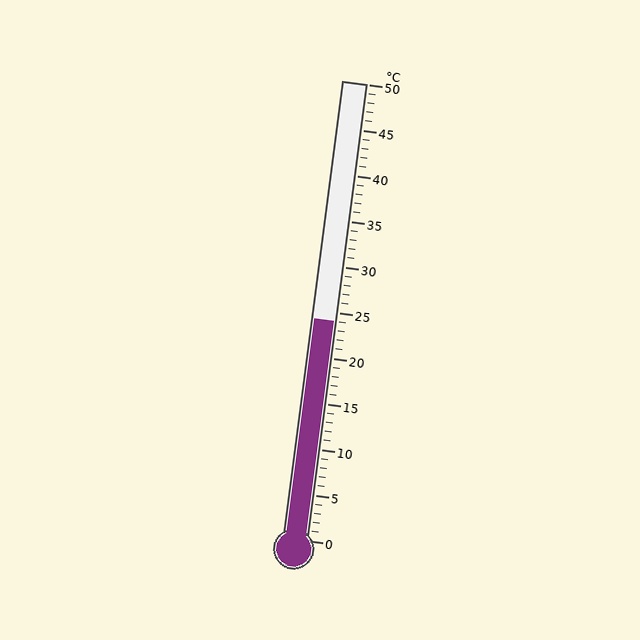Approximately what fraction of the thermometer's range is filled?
The thermometer is filled to approximately 50% of its range.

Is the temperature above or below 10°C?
The temperature is above 10°C.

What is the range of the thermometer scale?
The thermometer scale ranges from 0°C to 50°C.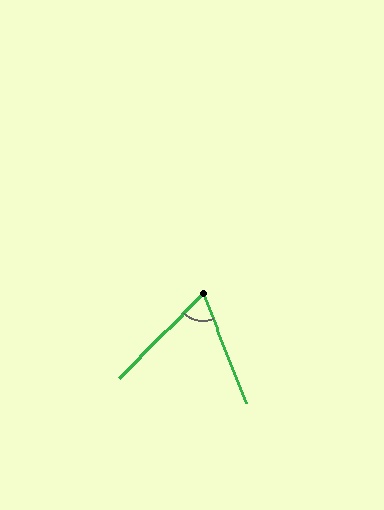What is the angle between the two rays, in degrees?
Approximately 66 degrees.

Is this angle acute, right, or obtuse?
It is acute.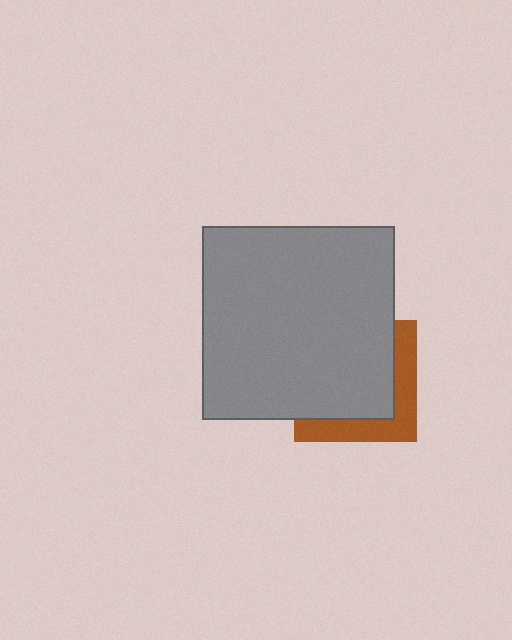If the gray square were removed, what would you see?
You would see the complete brown square.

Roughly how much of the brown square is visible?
A small part of it is visible (roughly 33%).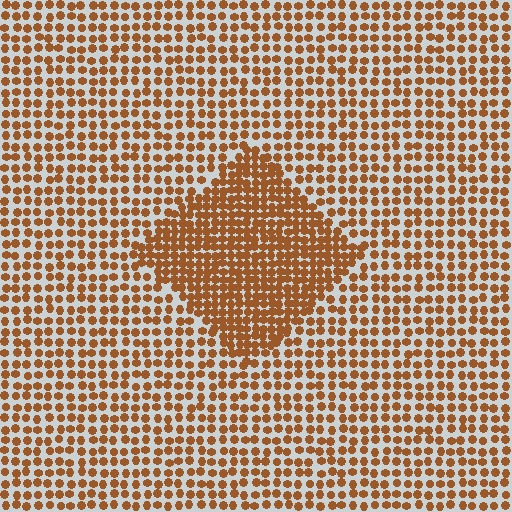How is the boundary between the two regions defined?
The boundary is defined by a change in element density (approximately 1.8x ratio). All elements are the same color, size, and shape.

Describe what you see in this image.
The image contains small brown elements arranged at two different densities. A diamond-shaped region is visible where the elements are more densely packed than the surrounding area.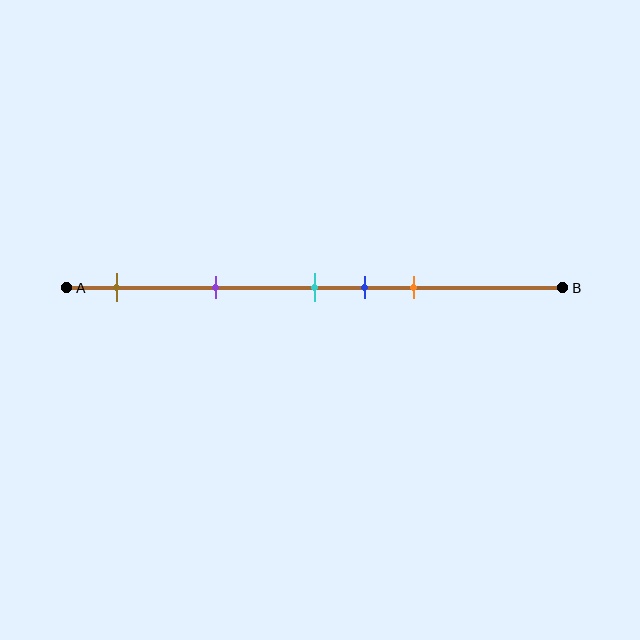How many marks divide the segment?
There are 5 marks dividing the segment.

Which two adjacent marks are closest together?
The cyan and blue marks are the closest adjacent pair.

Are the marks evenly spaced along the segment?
No, the marks are not evenly spaced.